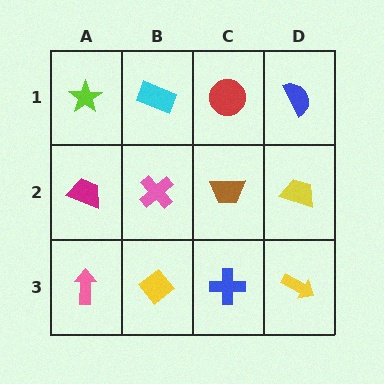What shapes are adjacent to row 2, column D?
A blue semicircle (row 1, column D), a yellow arrow (row 3, column D), a brown trapezoid (row 2, column C).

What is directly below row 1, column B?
A pink cross.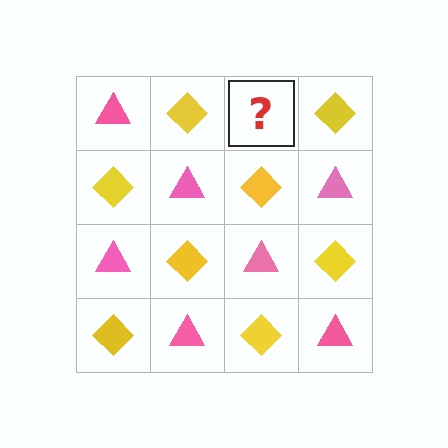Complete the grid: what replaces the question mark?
The question mark should be replaced with a pink triangle.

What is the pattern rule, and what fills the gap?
The rule is that it alternates pink triangle and yellow diamond in a checkerboard pattern. The gap should be filled with a pink triangle.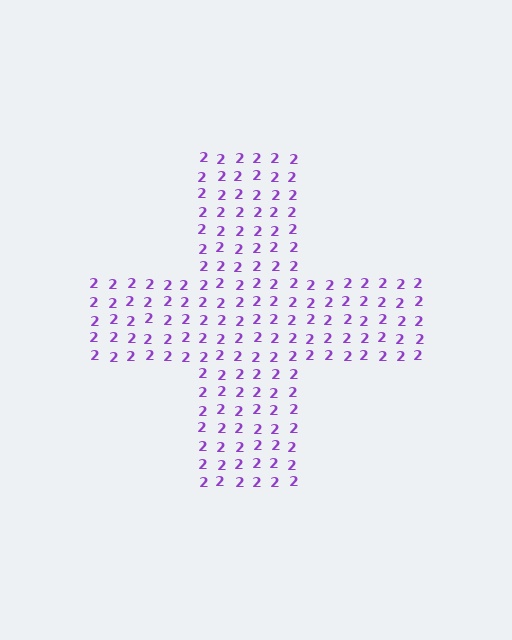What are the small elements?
The small elements are digit 2's.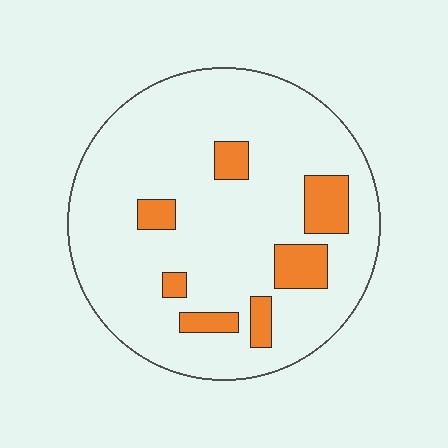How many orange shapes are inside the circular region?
7.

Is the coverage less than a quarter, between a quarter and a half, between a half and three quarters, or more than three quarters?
Less than a quarter.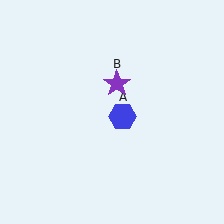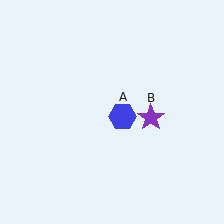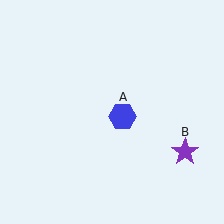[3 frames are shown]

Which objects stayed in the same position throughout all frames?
Blue hexagon (object A) remained stationary.